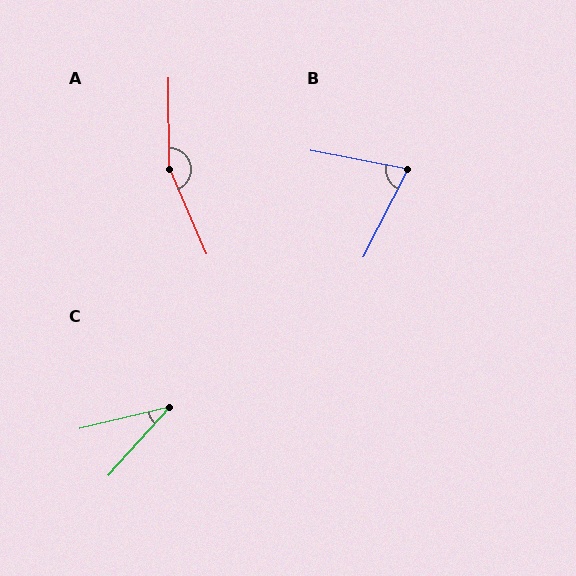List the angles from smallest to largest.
C (35°), B (74°), A (157°).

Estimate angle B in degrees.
Approximately 74 degrees.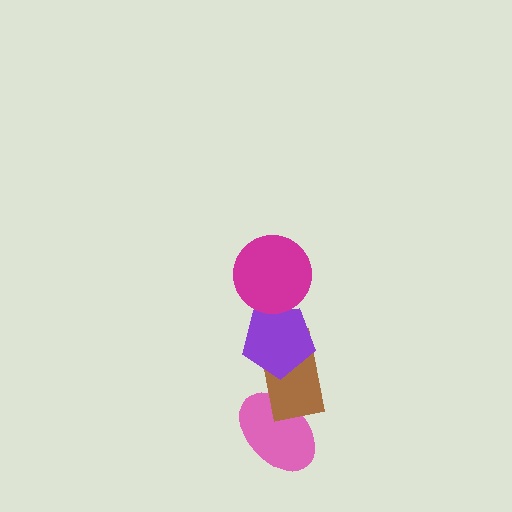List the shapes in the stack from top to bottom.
From top to bottom: the magenta circle, the purple pentagon, the brown rectangle, the pink ellipse.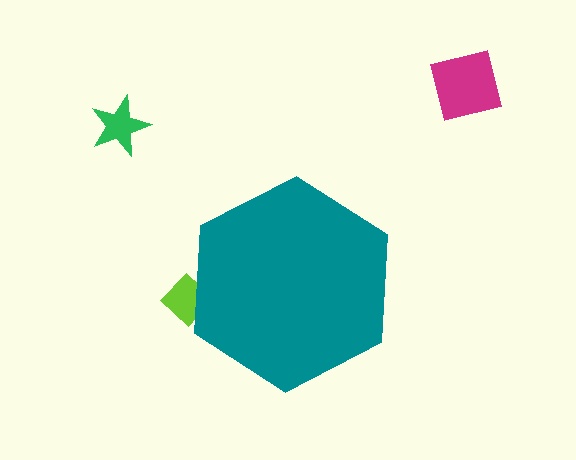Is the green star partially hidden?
No, the green star is fully visible.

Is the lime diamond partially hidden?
Yes, the lime diamond is partially hidden behind the teal hexagon.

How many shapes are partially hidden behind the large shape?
1 shape is partially hidden.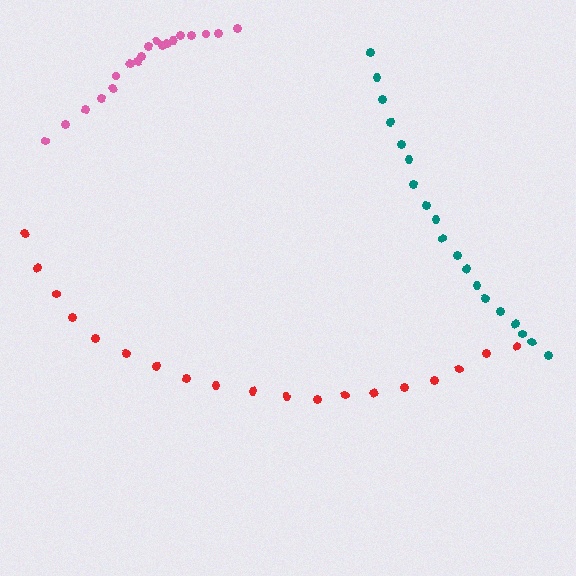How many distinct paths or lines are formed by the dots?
There are 3 distinct paths.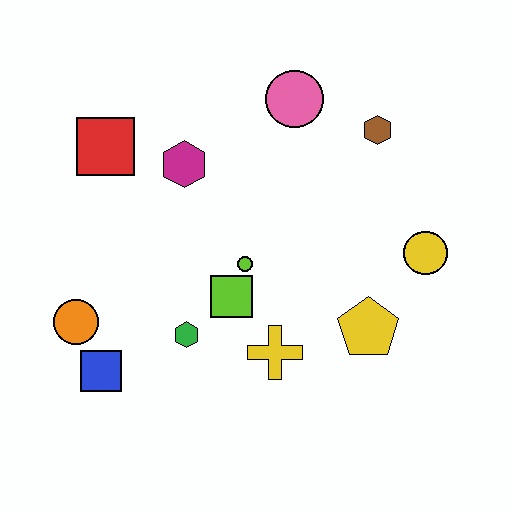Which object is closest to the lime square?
The lime circle is closest to the lime square.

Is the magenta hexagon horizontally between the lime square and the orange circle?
Yes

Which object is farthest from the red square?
The yellow circle is farthest from the red square.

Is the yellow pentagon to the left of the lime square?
No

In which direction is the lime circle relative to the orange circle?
The lime circle is to the right of the orange circle.